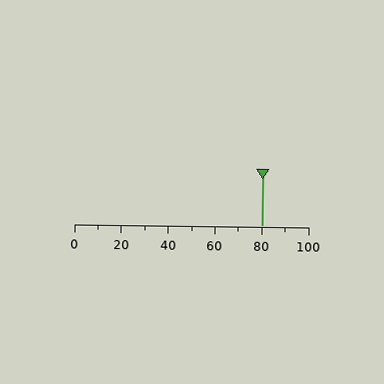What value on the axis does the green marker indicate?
The marker indicates approximately 80.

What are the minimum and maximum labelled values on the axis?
The axis runs from 0 to 100.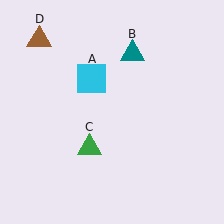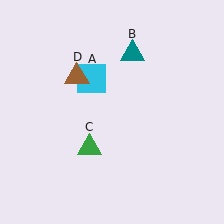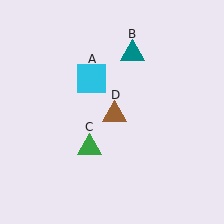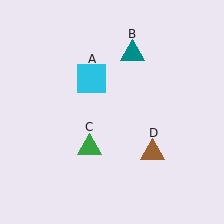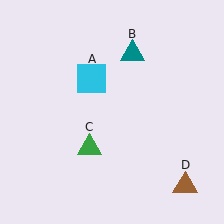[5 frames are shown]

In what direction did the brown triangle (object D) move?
The brown triangle (object D) moved down and to the right.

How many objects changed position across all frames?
1 object changed position: brown triangle (object D).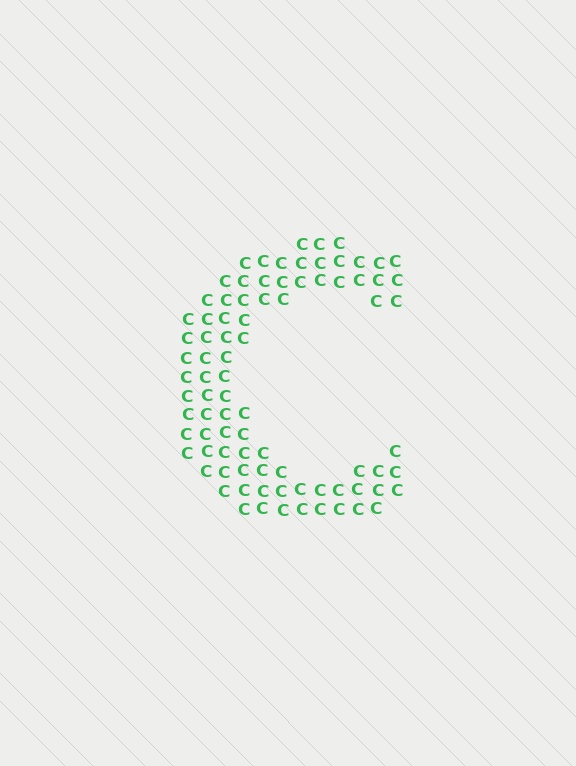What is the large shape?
The large shape is the letter C.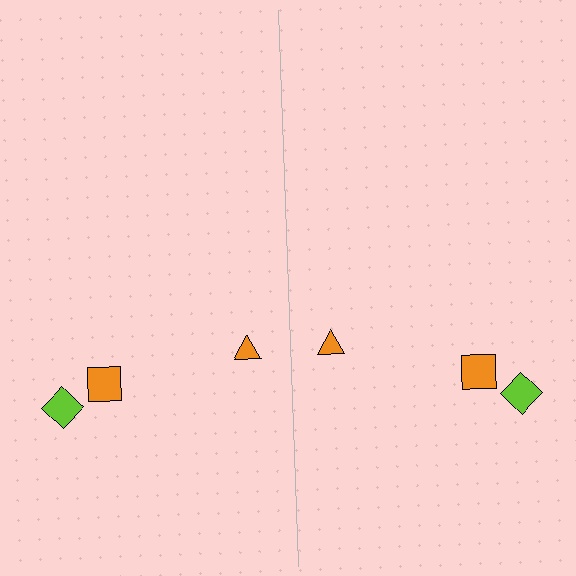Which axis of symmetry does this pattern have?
The pattern has a vertical axis of symmetry running through the center of the image.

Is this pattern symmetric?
Yes, this pattern has bilateral (reflection) symmetry.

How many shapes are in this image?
There are 6 shapes in this image.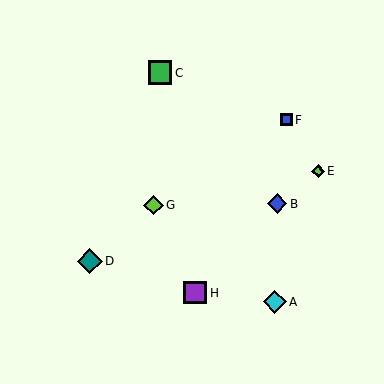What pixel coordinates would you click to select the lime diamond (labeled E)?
Click at (318, 171) to select the lime diamond E.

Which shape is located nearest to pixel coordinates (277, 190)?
The blue diamond (labeled B) at (277, 204) is nearest to that location.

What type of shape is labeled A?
Shape A is a cyan diamond.